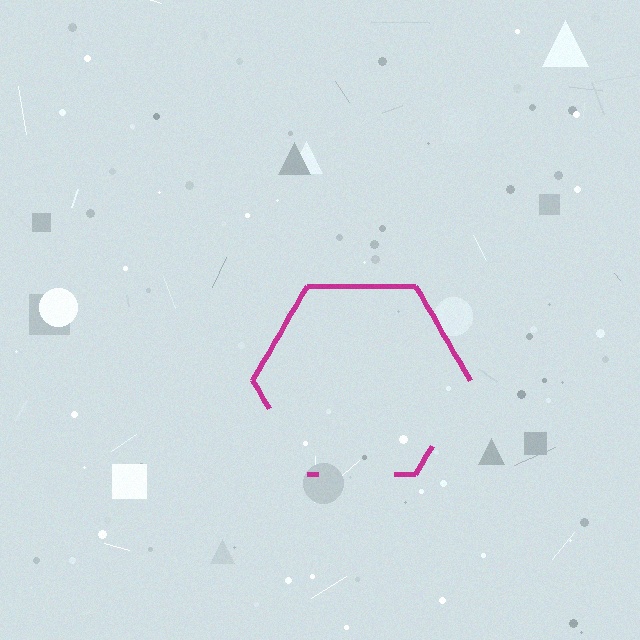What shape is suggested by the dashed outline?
The dashed outline suggests a hexagon.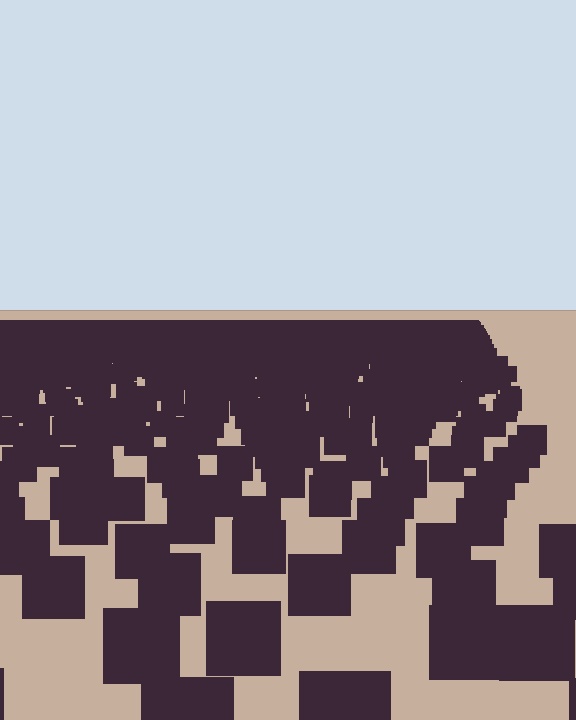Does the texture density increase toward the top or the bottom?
Density increases toward the top.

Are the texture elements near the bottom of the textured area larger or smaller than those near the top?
Larger. Near the bottom, elements are closer to the viewer and appear at a bigger on-screen size.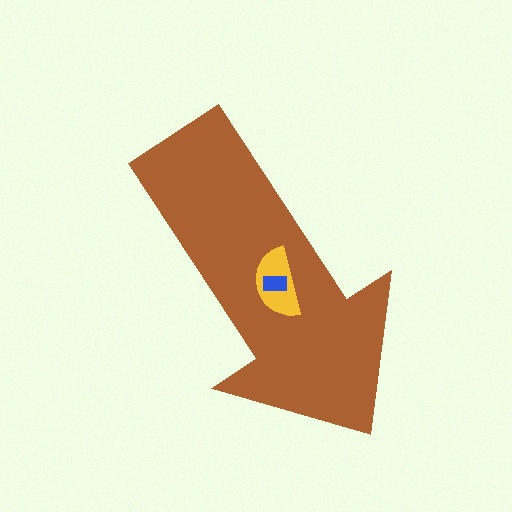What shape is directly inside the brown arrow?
The yellow semicircle.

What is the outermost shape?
The brown arrow.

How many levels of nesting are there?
3.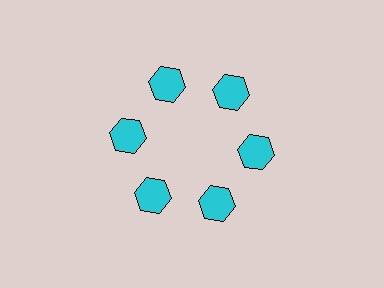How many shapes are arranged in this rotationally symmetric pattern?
There are 6 shapes, arranged in 6 groups of 1.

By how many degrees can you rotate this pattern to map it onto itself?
The pattern maps onto itself every 60 degrees of rotation.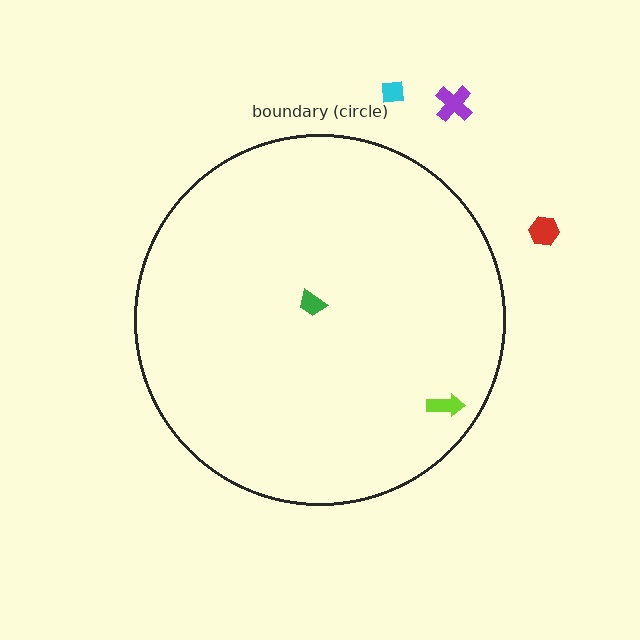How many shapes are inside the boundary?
2 inside, 3 outside.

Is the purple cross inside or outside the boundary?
Outside.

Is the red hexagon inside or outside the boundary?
Outside.